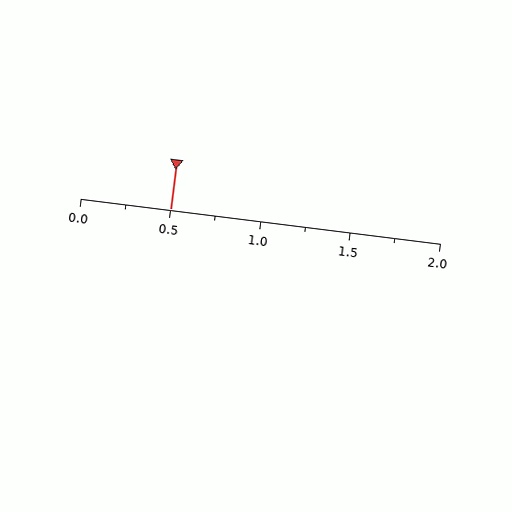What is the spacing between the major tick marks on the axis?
The major ticks are spaced 0.5 apart.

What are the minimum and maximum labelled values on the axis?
The axis runs from 0.0 to 2.0.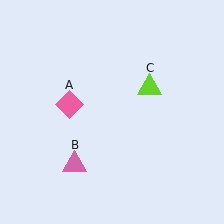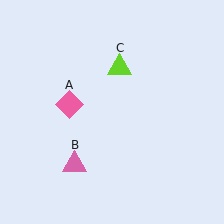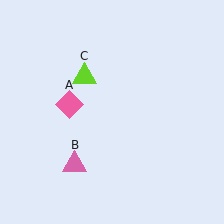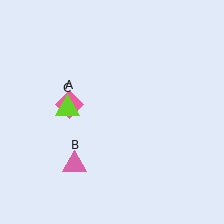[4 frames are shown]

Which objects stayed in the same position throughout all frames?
Pink diamond (object A) and pink triangle (object B) remained stationary.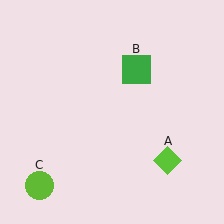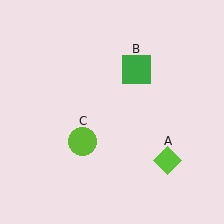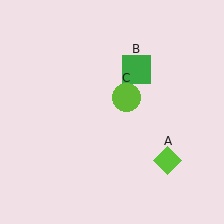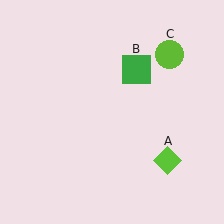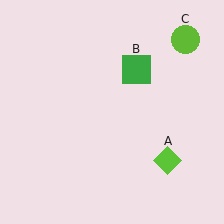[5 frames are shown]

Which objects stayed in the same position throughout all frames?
Lime diamond (object A) and green square (object B) remained stationary.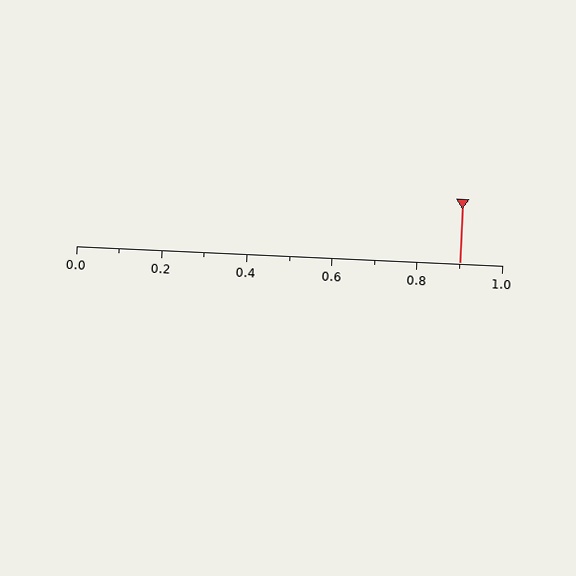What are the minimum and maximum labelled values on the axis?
The axis runs from 0.0 to 1.0.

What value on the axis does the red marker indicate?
The marker indicates approximately 0.9.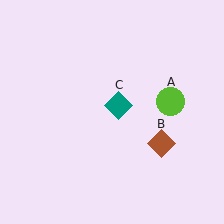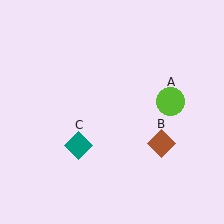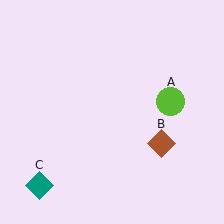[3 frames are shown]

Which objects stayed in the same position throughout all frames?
Lime circle (object A) and brown diamond (object B) remained stationary.